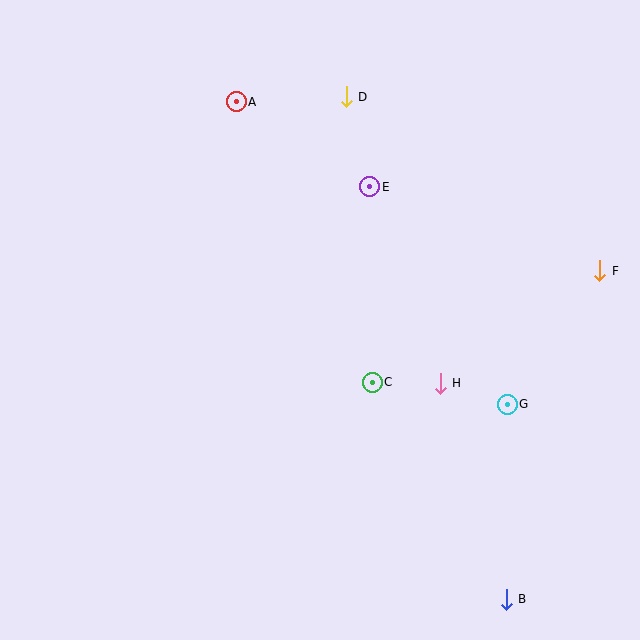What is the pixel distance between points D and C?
The distance between D and C is 287 pixels.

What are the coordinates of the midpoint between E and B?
The midpoint between E and B is at (438, 393).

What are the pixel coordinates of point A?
Point A is at (236, 102).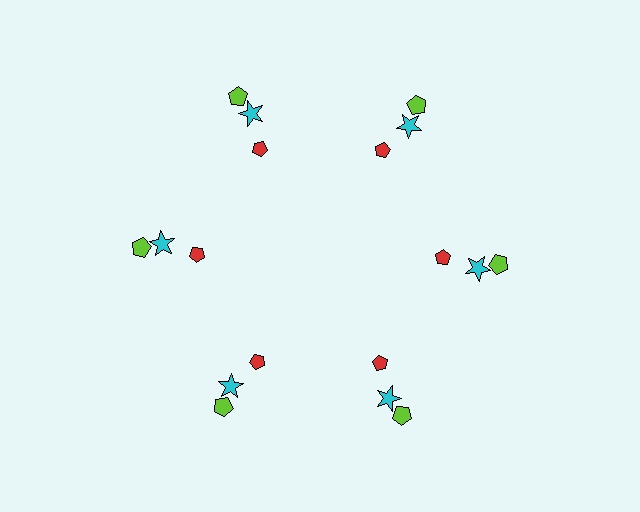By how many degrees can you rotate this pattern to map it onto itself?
The pattern maps onto itself every 60 degrees of rotation.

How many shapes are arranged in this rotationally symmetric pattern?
There are 18 shapes, arranged in 6 groups of 3.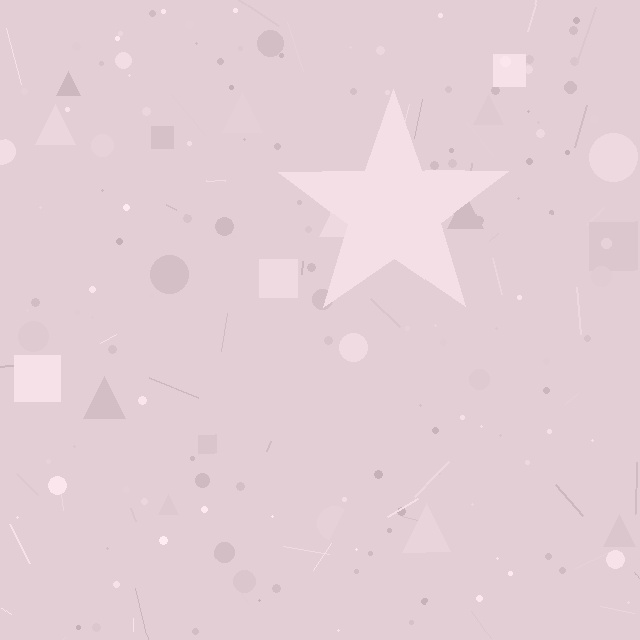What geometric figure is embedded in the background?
A star is embedded in the background.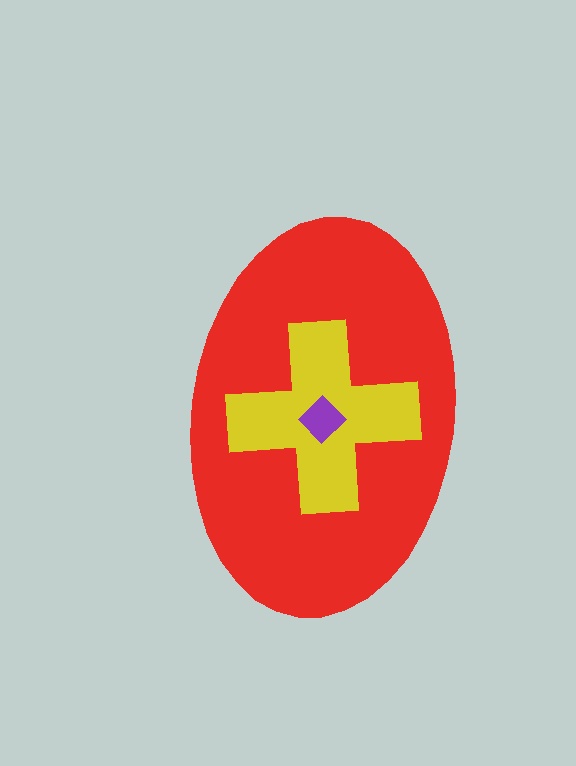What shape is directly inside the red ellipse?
The yellow cross.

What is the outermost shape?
The red ellipse.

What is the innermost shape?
The purple diamond.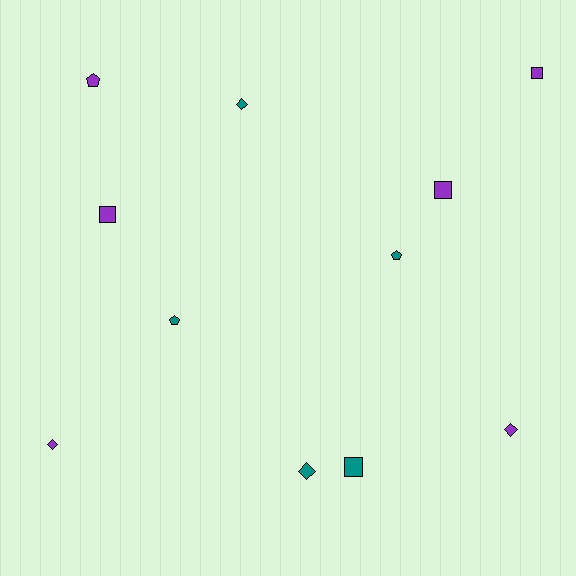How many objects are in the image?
There are 11 objects.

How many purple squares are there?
There are 3 purple squares.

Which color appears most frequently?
Purple, with 6 objects.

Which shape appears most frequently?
Diamond, with 4 objects.